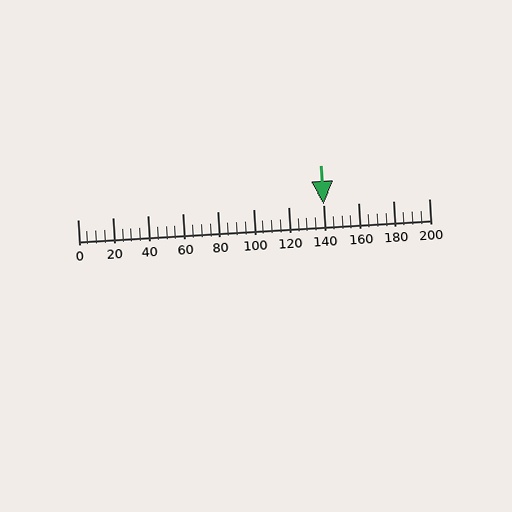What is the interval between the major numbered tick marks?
The major tick marks are spaced 20 units apart.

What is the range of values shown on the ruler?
The ruler shows values from 0 to 200.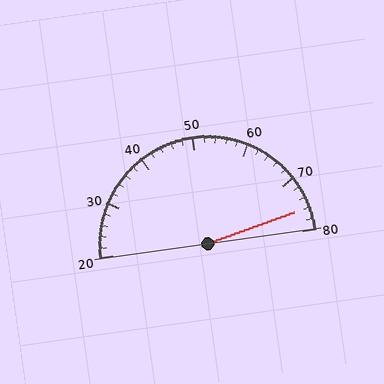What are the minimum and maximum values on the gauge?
The gauge ranges from 20 to 80.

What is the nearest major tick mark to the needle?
The nearest major tick mark is 80.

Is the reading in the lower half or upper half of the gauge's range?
The reading is in the upper half of the range (20 to 80).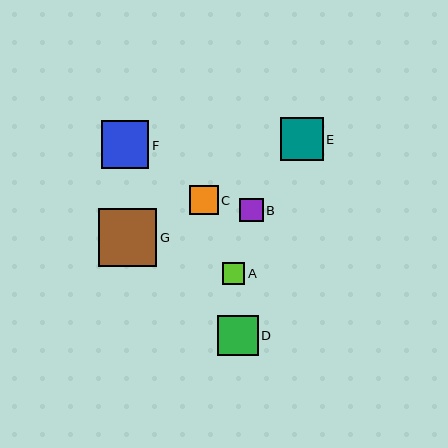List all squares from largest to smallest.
From largest to smallest: G, F, E, D, C, B, A.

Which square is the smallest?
Square A is the smallest with a size of approximately 22 pixels.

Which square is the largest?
Square G is the largest with a size of approximately 58 pixels.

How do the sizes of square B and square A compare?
Square B and square A are approximately the same size.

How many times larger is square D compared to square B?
Square D is approximately 1.7 times the size of square B.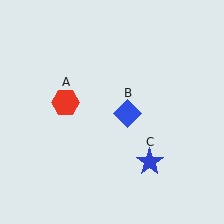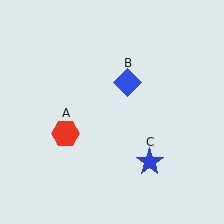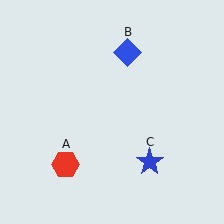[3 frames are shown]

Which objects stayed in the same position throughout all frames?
Blue star (object C) remained stationary.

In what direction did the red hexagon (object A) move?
The red hexagon (object A) moved down.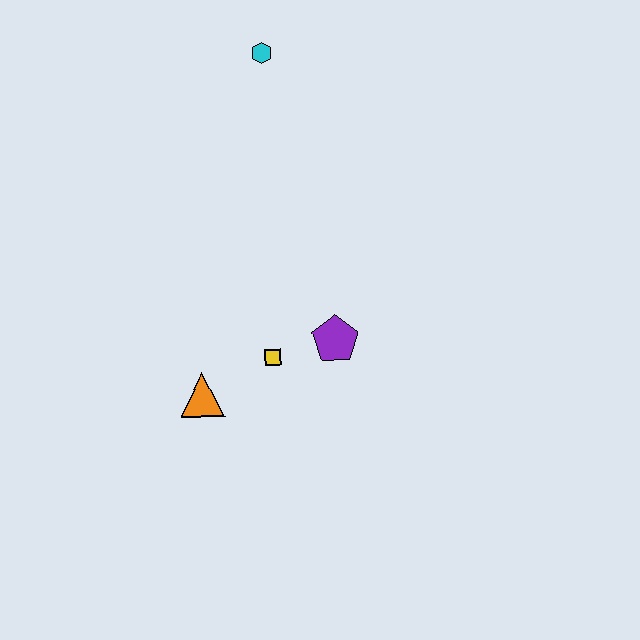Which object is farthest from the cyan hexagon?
The orange triangle is farthest from the cyan hexagon.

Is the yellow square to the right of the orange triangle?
Yes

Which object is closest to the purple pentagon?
The yellow square is closest to the purple pentagon.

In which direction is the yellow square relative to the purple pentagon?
The yellow square is to the left of the purple pentagon.